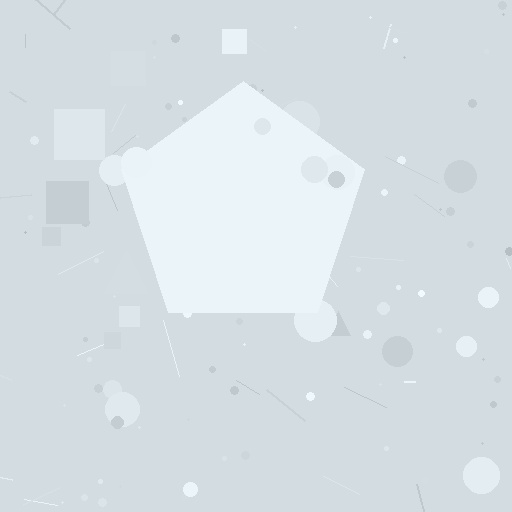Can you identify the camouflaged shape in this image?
The camouflaged shape is a pentagon.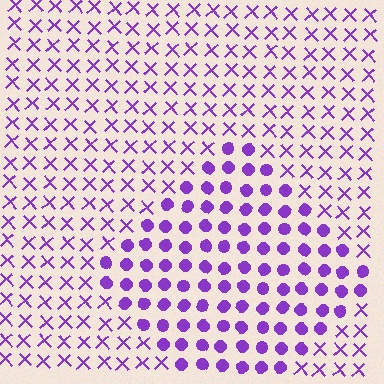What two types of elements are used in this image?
The image uses circles inside the diamond region and X marks outside it.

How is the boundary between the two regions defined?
The boundary is defined by a change in element shape: circles inside vs. X marks outside. All elements share the same color and spacing.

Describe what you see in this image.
The image is filled with small purple elements arranged in a uniform grid. A diamond-shaped region contains circles, while the surrounding area contains X marks. The boundary is defined purely by the change in element shape.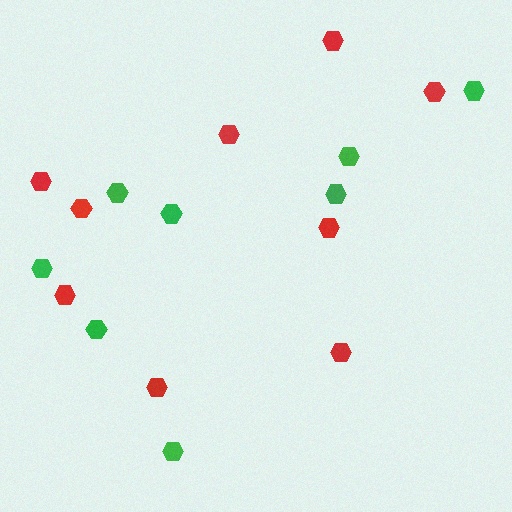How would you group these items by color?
There are 2 groups: one group of green hexagons (8) and one group of red hexagons (9).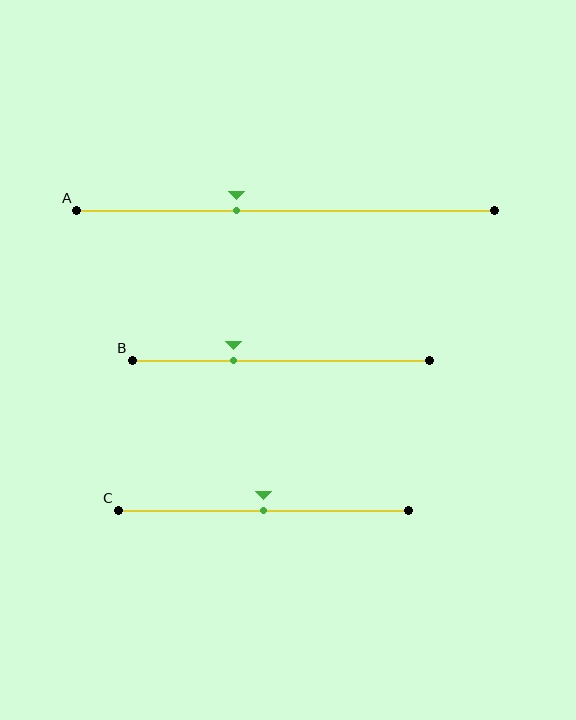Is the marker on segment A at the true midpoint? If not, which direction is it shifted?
No, the marker on segment A is shifted to the left by about 12% of the segment length.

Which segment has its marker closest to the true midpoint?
Segment C has its marker closest to the true midpoint.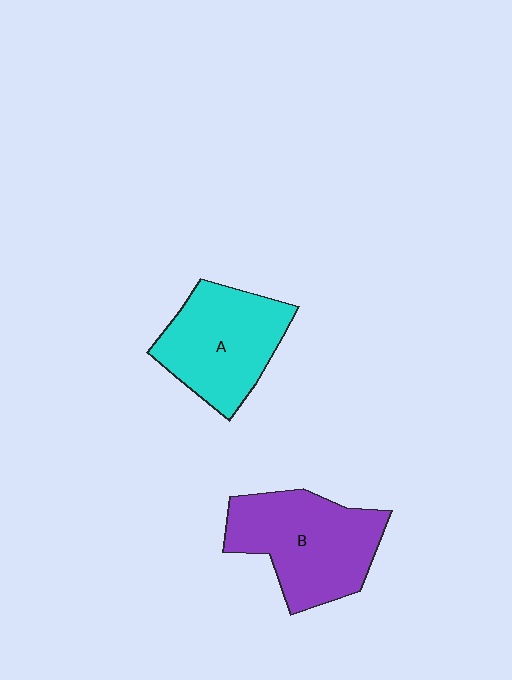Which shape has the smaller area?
Shape A (cyan).